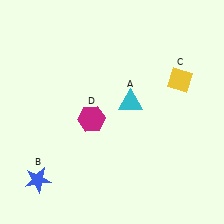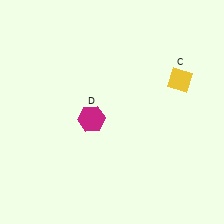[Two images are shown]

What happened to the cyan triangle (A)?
The cyan triangle (A) was removed in Image 2. It was in the top-right area of Image 1.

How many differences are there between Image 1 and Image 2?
There are 2 differences between the two images.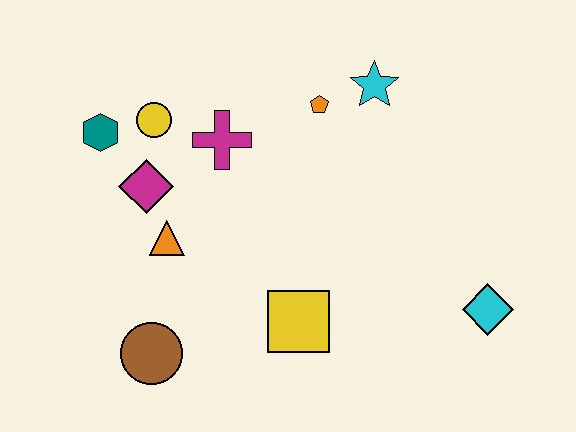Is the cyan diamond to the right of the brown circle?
Yes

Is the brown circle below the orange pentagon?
Yes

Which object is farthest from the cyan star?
The brown circle is farthest from the cyan star.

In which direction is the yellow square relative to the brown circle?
The yellow square is to the right of the brown circle.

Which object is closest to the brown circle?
The orange triangle is closest to the brown circle.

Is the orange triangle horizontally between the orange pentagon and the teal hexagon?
Yes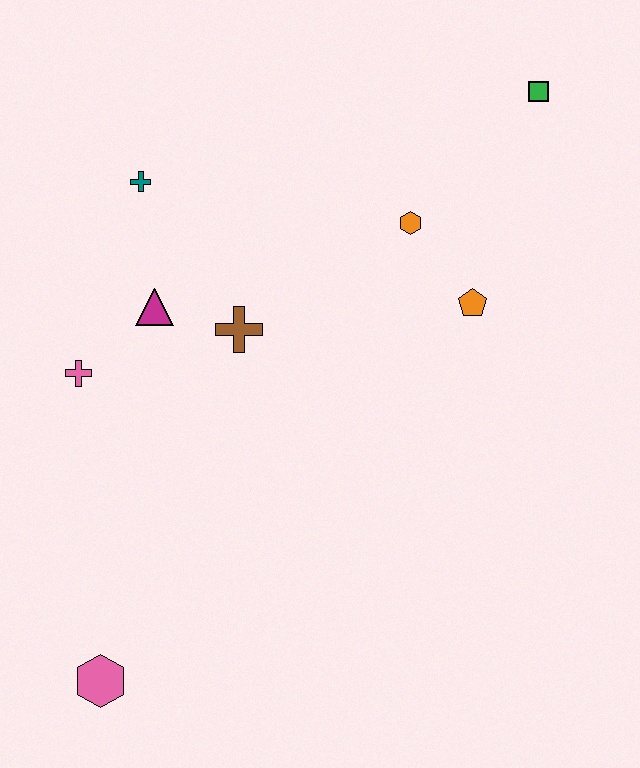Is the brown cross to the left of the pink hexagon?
No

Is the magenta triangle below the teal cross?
Yes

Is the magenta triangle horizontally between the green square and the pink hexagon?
Yes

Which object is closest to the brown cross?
The magenta triangle is closest to the brown cross.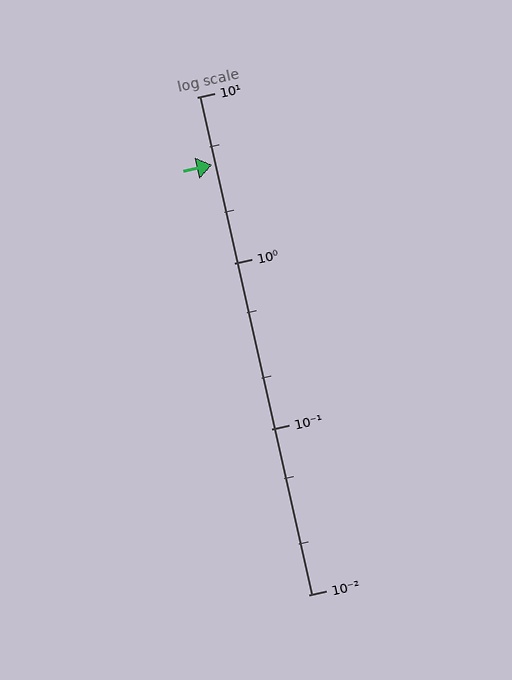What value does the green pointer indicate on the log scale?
The pointer indicates approximately 3.9.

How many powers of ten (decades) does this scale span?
The scale spans 3 decades, from 0.01 to 10.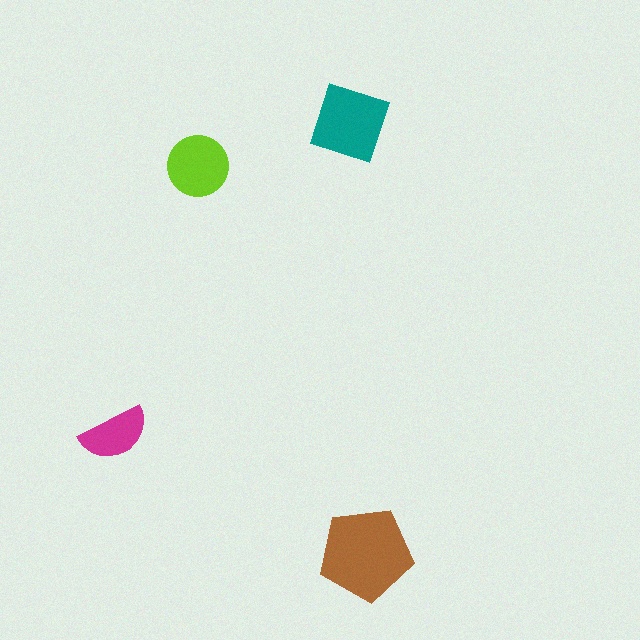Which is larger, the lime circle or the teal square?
The teal square.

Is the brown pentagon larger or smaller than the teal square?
Larger.